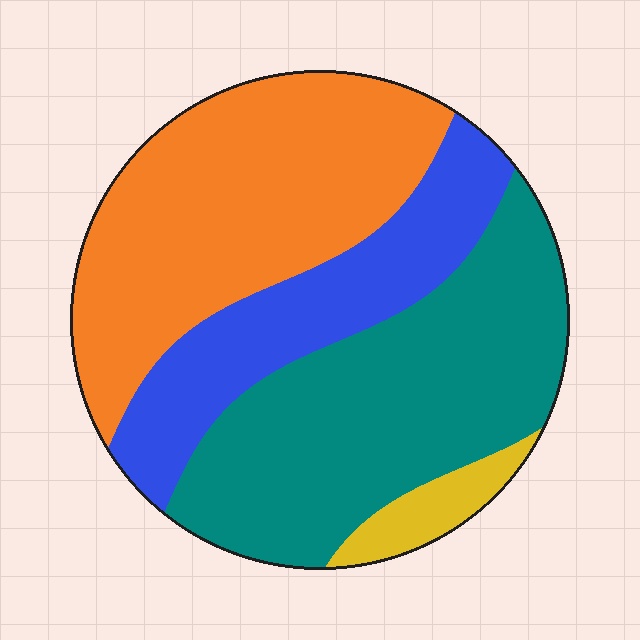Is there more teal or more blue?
Teal.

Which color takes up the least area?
Yellow, at roughly 5%.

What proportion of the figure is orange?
Orange covers about 35% of the figure.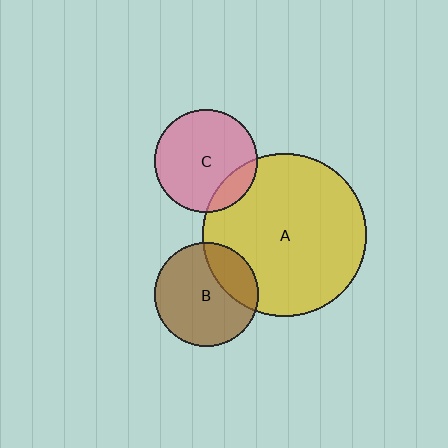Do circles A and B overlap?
Yes.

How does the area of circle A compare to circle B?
Approximately 2.5 times.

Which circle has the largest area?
Circle A (yellow).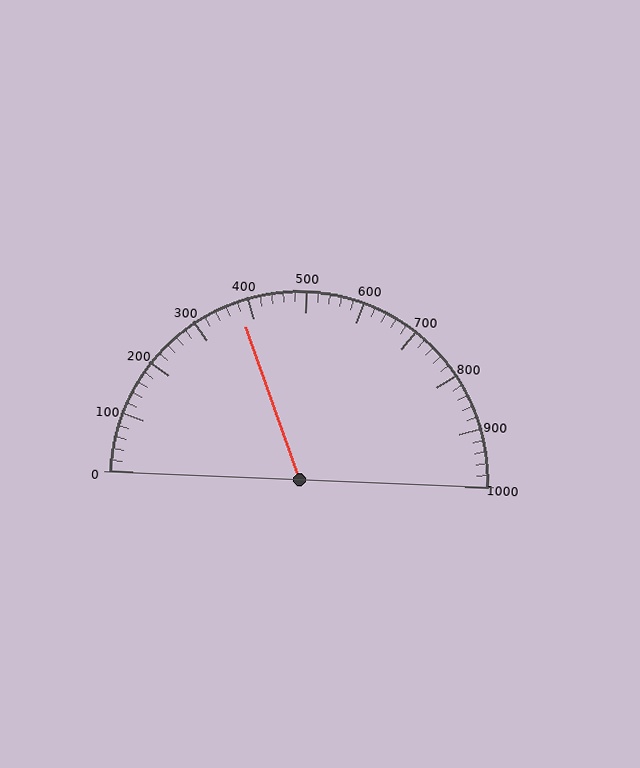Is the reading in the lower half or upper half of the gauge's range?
The reading is in the lower half of the range (0 to 1000).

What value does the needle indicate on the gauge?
The needle indicates approximately 380.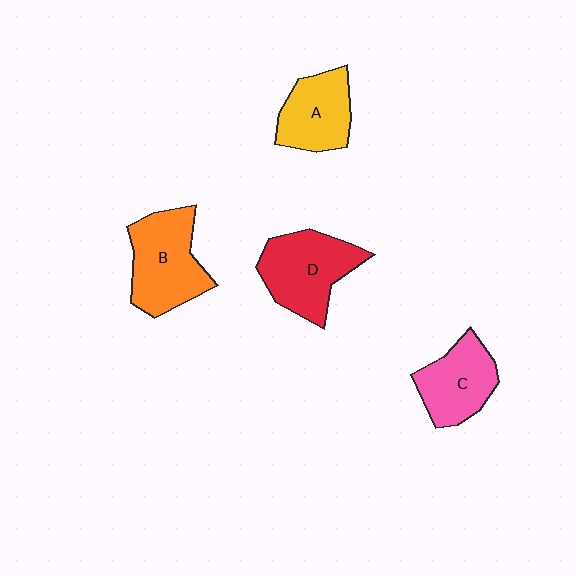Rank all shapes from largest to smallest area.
From largest to smallest: B (orange), D (red), C (pink), A (yellow).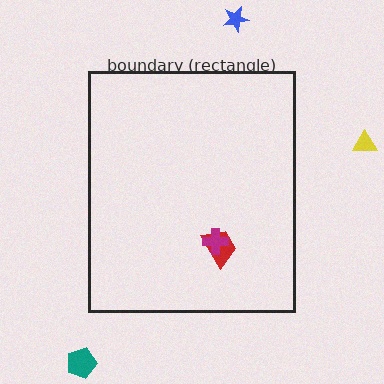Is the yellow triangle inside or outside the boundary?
Outside.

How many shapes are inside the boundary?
2 inside, 3 outside.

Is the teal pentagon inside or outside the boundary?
Outside.